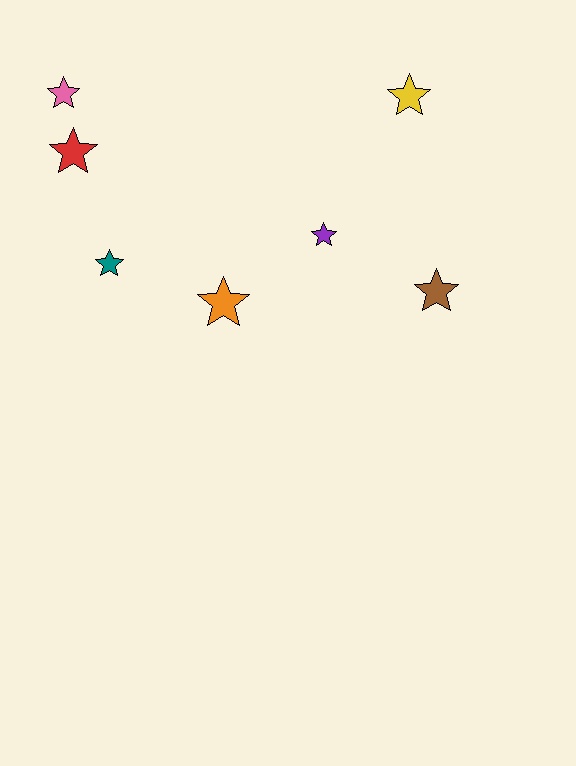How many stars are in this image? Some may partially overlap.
There are 7 stars.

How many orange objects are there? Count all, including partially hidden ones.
There is 1 orange object.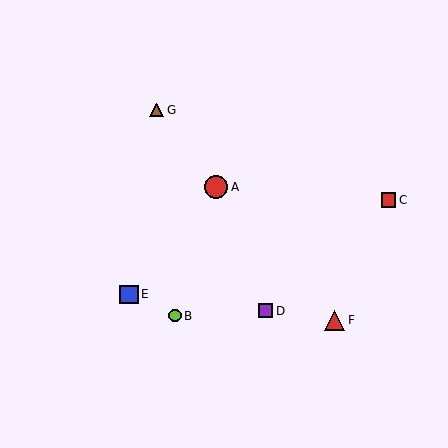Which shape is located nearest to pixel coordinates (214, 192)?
The red circle (labeled A) at (216, 187) is nearest to that location.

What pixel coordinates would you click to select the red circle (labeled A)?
Click at (216, 187) to select the red circle A.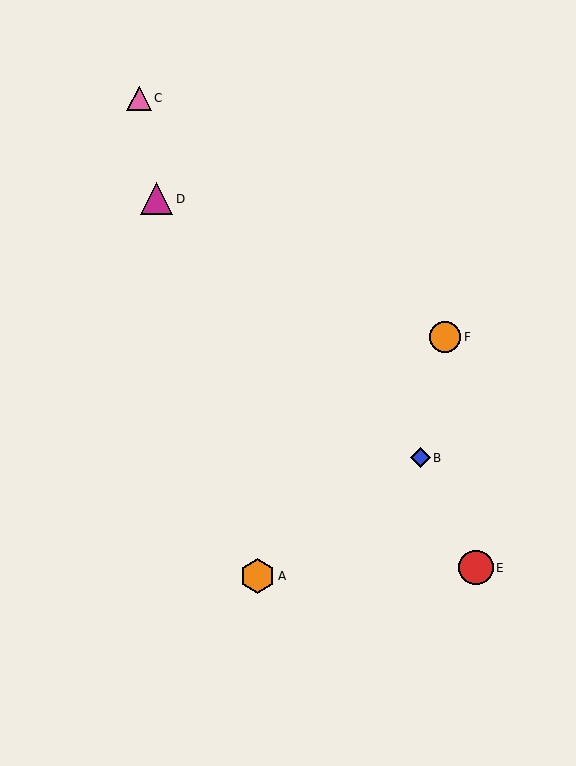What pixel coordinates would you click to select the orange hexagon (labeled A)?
Click at (258, 576) to select the orange hexagon A.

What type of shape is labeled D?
Shape D is a magenta triangle.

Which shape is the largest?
The orange hexagon (labeled A) is the largest.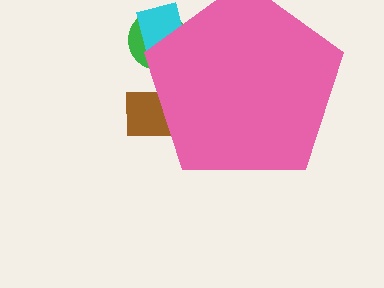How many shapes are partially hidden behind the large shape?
3 shapes are partially hidden.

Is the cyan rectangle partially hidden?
Yes, the cyan rectangle is partially hidden behind the pink pentagon.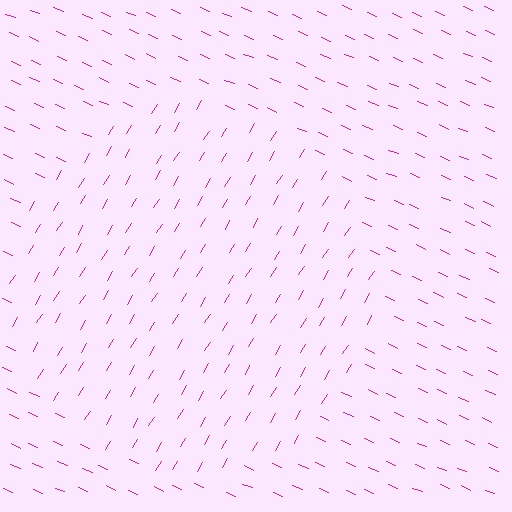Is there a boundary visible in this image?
Yes, there is a texture boundary formed by a change in line orientation.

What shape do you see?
I see a circle.